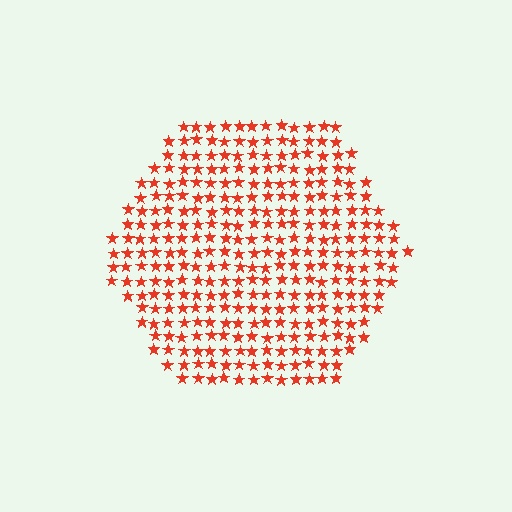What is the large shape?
The large shape is a hexagon.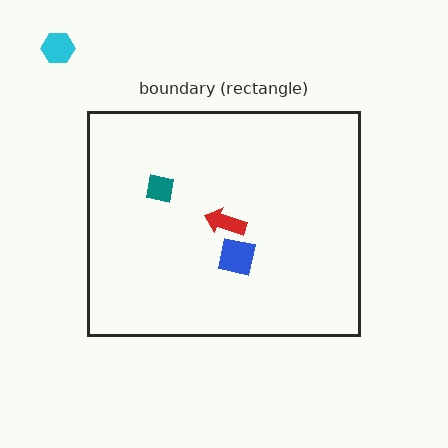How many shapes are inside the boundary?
3 inside, 1 outside.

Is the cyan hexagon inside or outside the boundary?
Outside.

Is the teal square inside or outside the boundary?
Inside.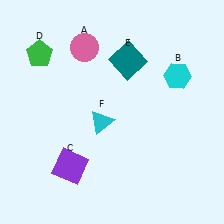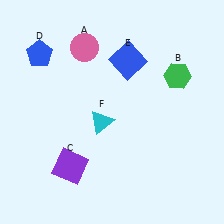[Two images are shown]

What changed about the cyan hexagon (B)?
In Image 1, B is cyan. In Image 2, it changed to green.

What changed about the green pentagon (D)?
In Image 1, D is green. In Image 2, it changed to blue.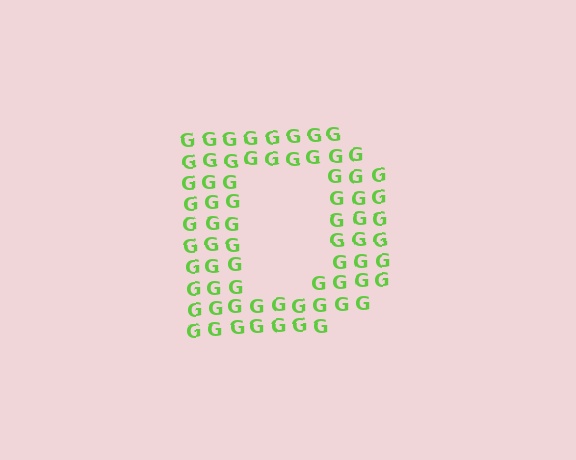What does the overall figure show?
The overall figure shows the letter D.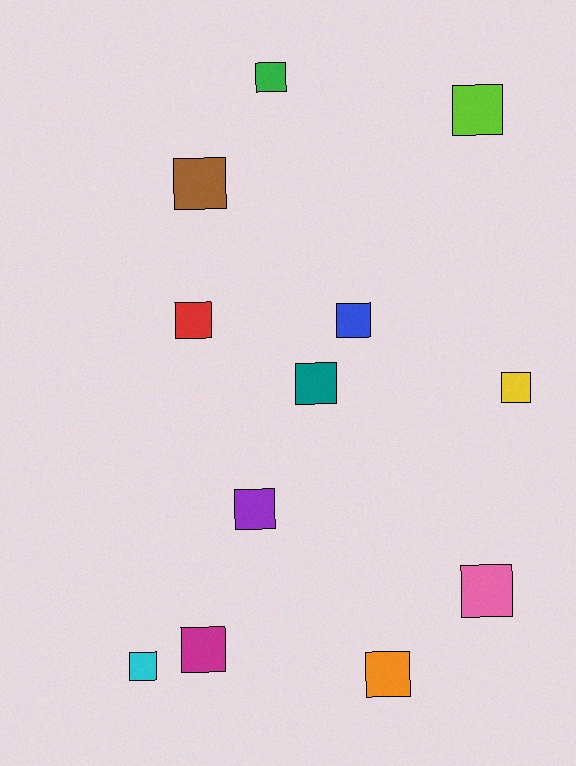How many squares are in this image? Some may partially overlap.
There are 12 squares.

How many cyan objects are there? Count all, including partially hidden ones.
There is 1 cyan object.